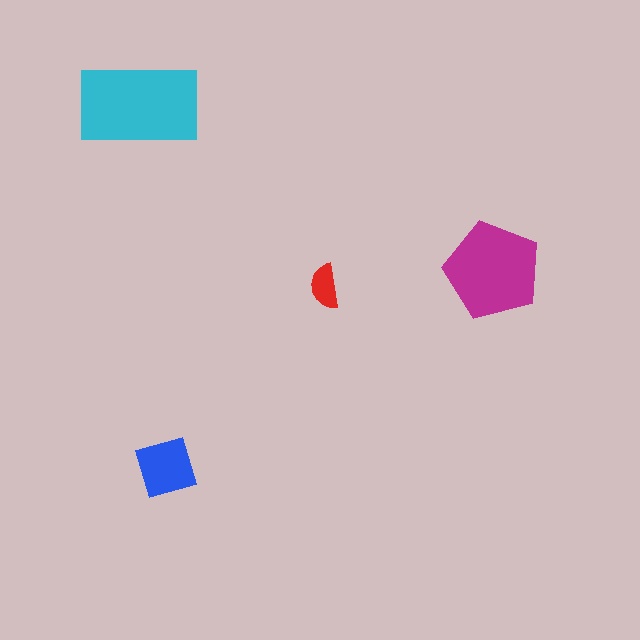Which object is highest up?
The cyan rectangle is topmost.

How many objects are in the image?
There are 4 objects in the image.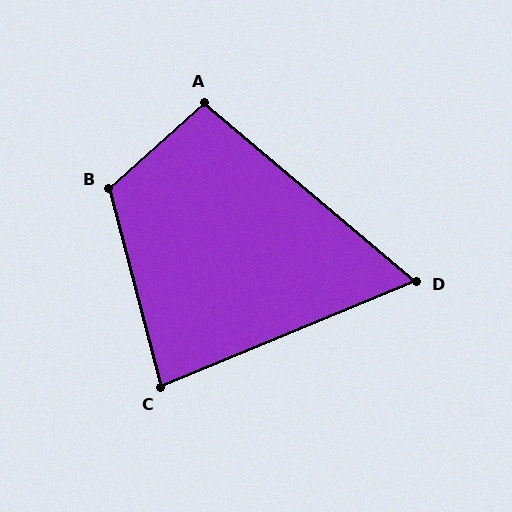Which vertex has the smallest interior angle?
D, at approximately 63 degrees.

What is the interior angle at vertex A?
Approximately 98 degrees (obtuse).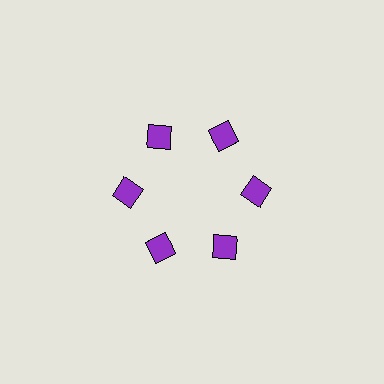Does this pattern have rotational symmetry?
Yes, this pattern has 6-fold rotational symmetry. It looks the same after rotating 60 degrees around the center.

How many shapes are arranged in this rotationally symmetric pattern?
There are 6 shapes, arranged in 6 groups of 1.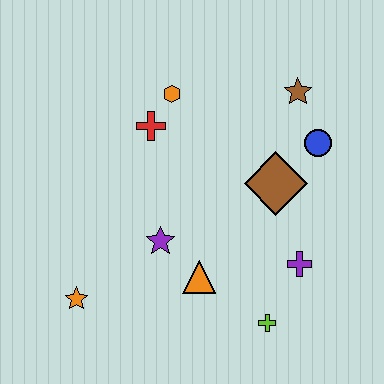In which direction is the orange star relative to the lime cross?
The orange star is to the left of the lime cross.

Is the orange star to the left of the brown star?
Yes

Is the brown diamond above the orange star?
Yes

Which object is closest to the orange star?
The purple star is closest to the orange star.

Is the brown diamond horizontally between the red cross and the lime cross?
No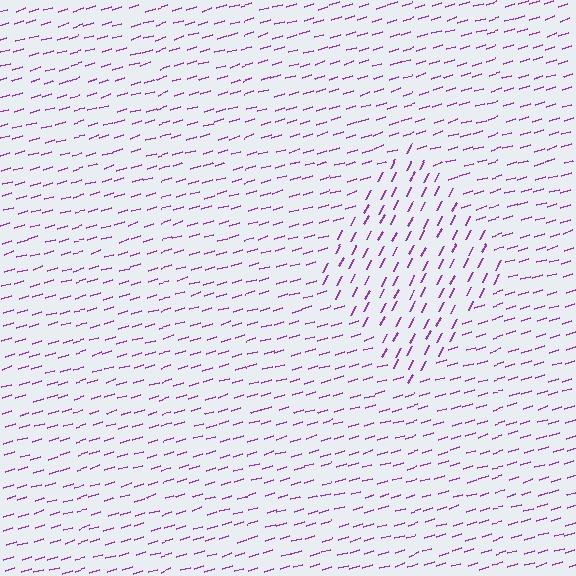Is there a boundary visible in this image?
Yes, there is a texture boundary formed by a change in line orientation.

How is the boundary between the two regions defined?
The boundary is defined purely by a change in line orientation (approximately 45 degrees difference). All lines are the same color and thickness.